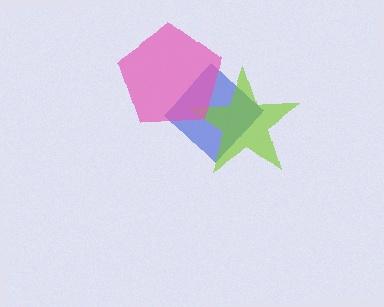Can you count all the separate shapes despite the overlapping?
Yes, there are 3 separate shapes.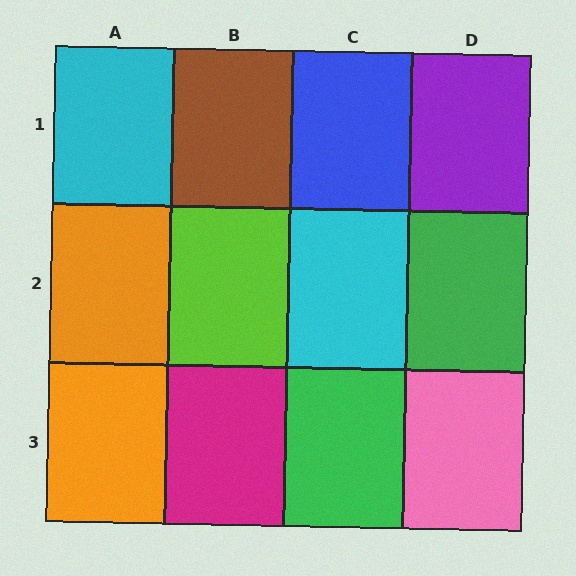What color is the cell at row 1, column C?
Blue.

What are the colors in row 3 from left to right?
Orange, magenta, green, pink.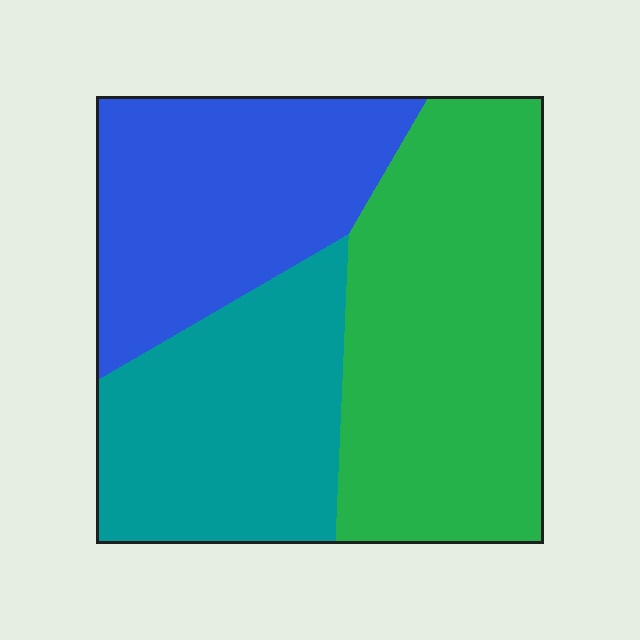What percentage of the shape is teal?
Teal covers roughly 30% of the shape.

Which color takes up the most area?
Green, at roughly 40%.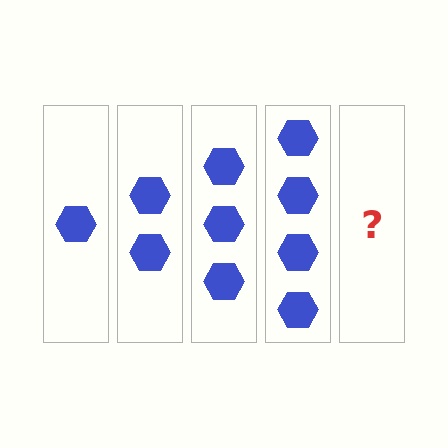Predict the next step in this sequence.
The next step is 5 hexagons.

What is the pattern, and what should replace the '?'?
The pattern is that each step adds one more hexagon. The '?' should be 5 hexagons.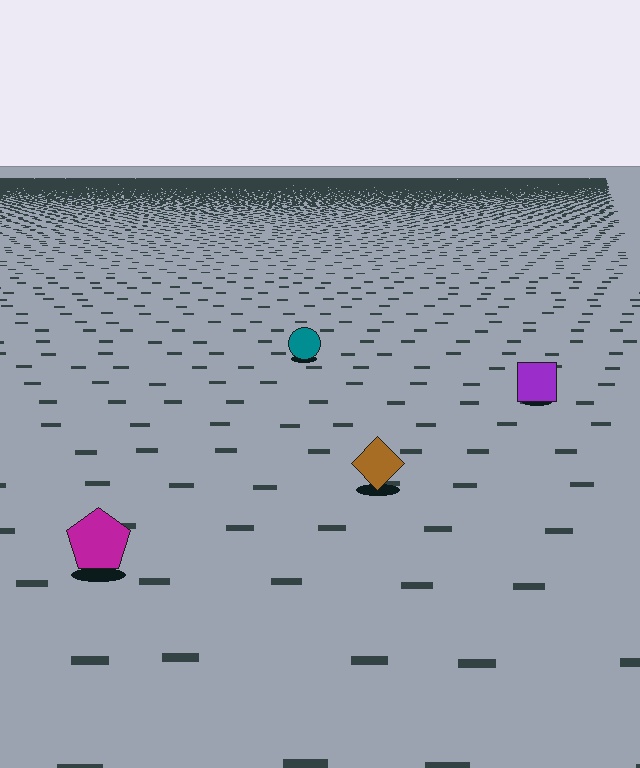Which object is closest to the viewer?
The magenta pentagon is closest. The texture marks near it are larger and more spread out.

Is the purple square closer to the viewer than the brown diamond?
No. The brown diamond is closer — you can tell from the texture gradient: the ground texture is coarser near it.